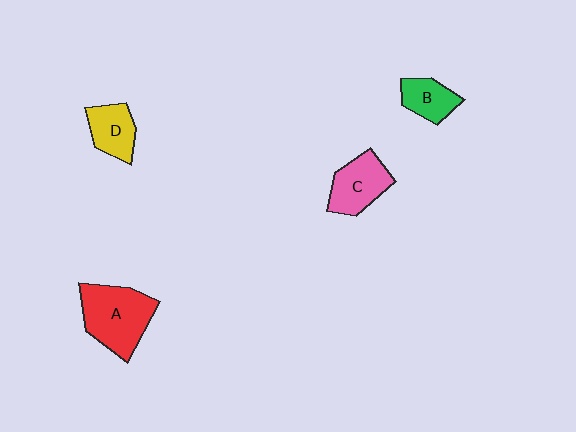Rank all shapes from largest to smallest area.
From largest to smallest: A (red), C (pink), D (yellow), B (green).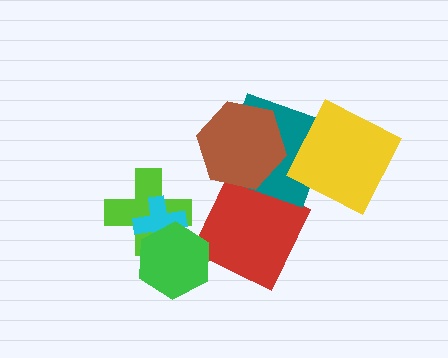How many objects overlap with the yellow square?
1 object overlaps with the yellow square.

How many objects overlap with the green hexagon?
2 objects overlap with the green hexagon.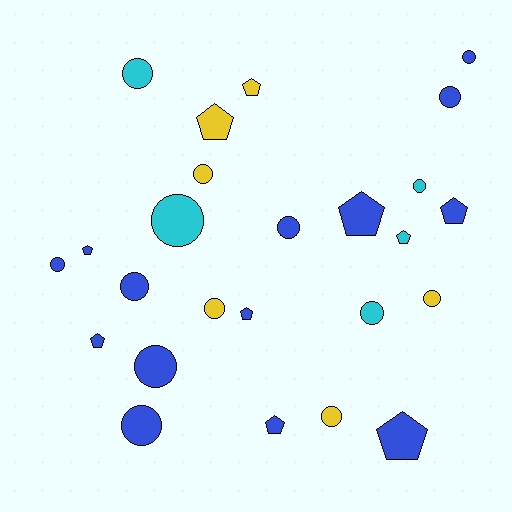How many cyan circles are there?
There are 4 cyan circles.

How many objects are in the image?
There are 25 objects.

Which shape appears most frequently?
Circle, with 15 objects.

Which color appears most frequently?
Blue, with 14 objects.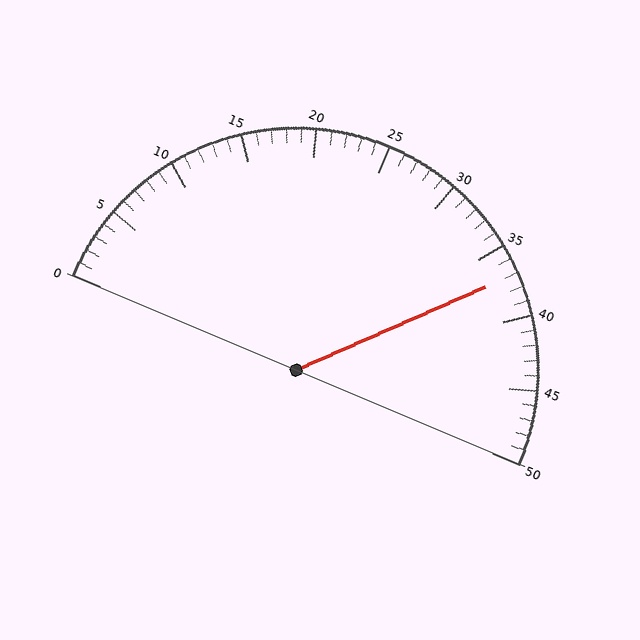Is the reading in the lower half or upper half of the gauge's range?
The reading is in the upper half of the range (0 to 50).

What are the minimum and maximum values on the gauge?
The gauge ranges from 0 to 50.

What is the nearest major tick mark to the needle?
The nearest major tick mark is 35.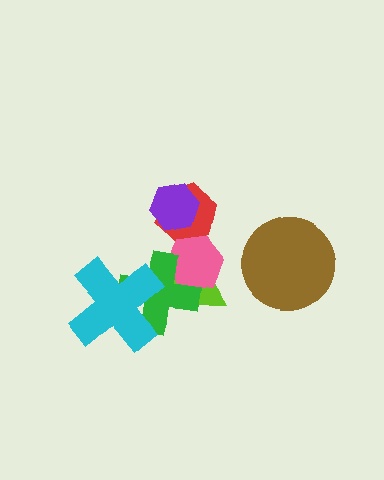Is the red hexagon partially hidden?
Yes, it is partially covered by another shape.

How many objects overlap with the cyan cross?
2 objects overlap with the cyan cross.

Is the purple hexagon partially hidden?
No, no other shape covers it.